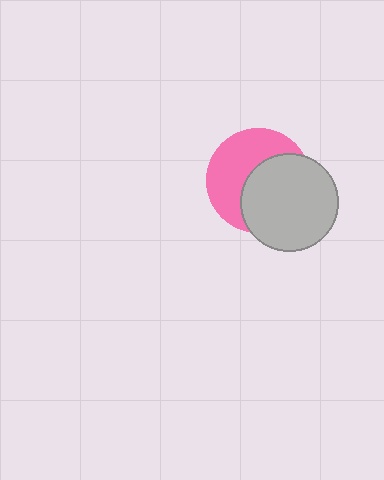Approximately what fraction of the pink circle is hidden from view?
Roughly 51% of the pink circle is hidden behind the light gray circle.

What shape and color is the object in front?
The object in front is a light gray circle.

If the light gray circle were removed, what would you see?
You would see the complete pink circle.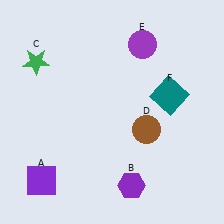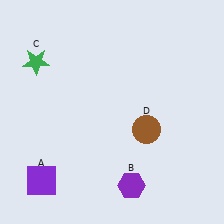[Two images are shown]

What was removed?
The teal square (F), the purple circle (E) were removed in Image 2.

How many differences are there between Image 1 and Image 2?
There are 2 differences between the two images.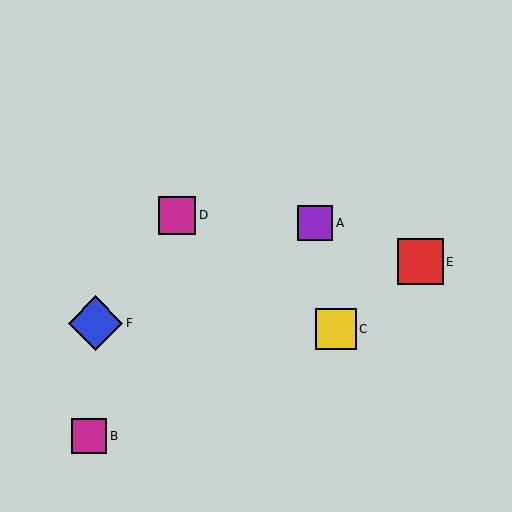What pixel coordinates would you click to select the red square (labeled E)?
Click at (420, 262) to select the red square E.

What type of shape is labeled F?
Shape F is a blue diamond.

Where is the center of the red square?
The center of the red square is at (420, 262).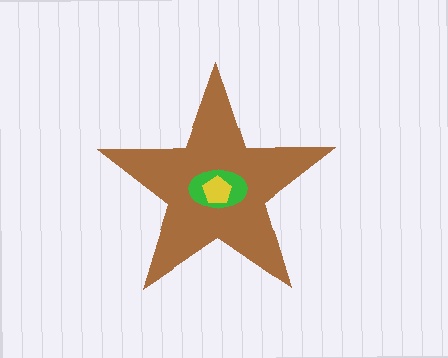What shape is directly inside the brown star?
The green ellipse.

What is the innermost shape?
The yellow pentagon.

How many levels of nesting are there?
3.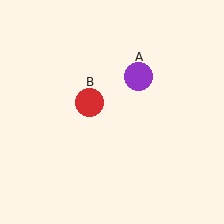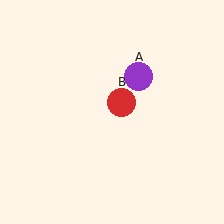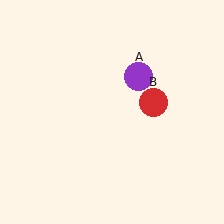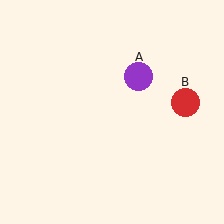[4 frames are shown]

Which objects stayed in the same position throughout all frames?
Purple circle (object A) remained stationary.